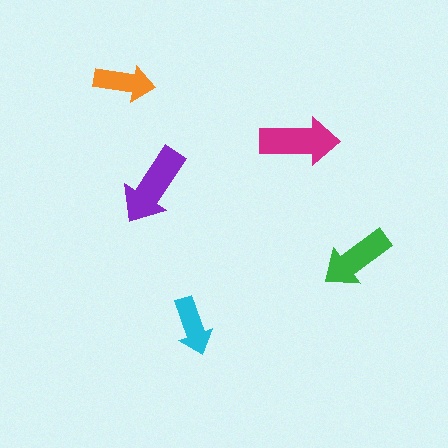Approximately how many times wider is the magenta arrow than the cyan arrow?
About 1.5 times wider.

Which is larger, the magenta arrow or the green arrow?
The magenta one.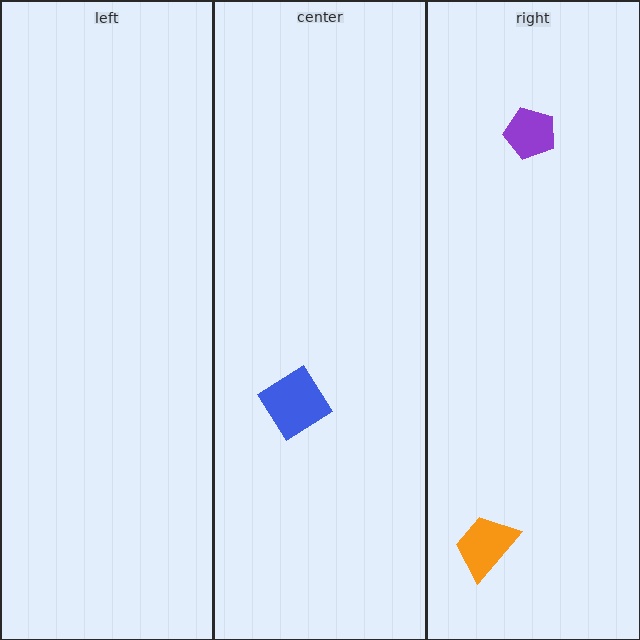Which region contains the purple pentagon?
The right region.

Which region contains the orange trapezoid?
The right region.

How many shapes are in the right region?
2.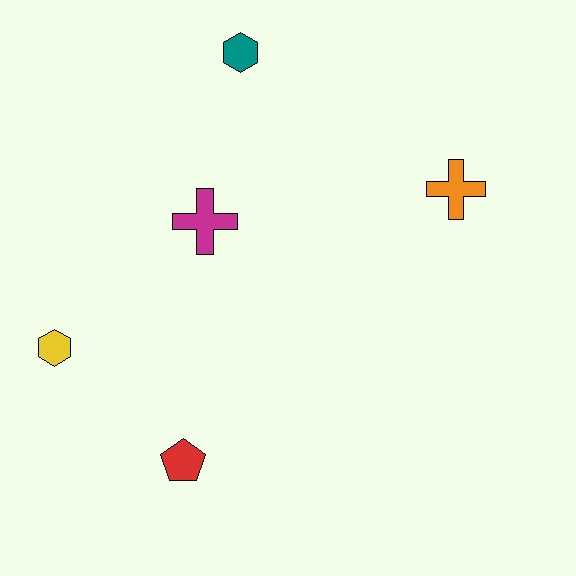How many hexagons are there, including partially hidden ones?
There are 2 hexagons.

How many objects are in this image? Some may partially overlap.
There are 5 objects.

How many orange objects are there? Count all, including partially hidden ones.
There is 1 orange object.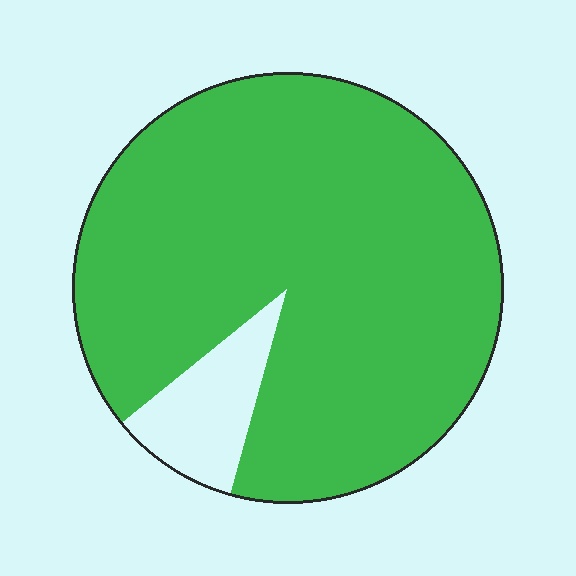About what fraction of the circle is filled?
About nine tenths (9/10).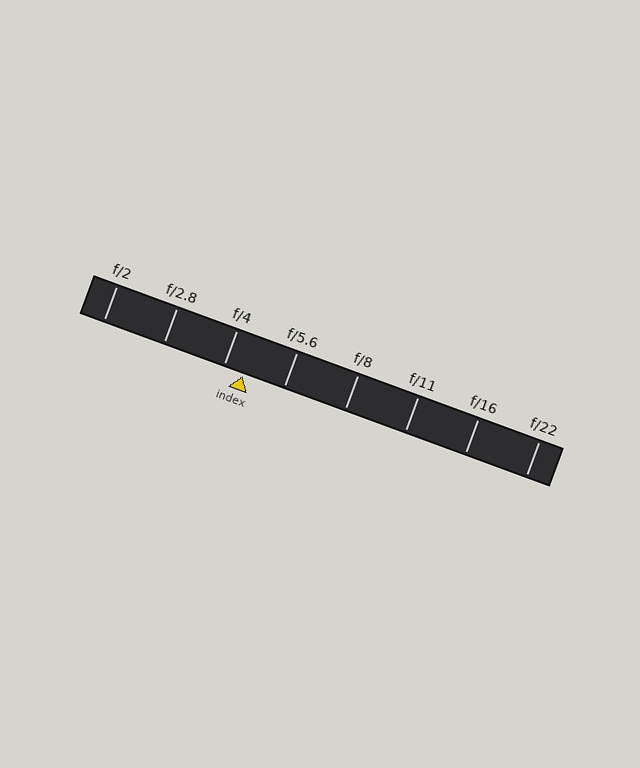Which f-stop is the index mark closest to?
The index mark is closest to f/4.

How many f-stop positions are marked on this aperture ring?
There are 8 f-stop positions marked.